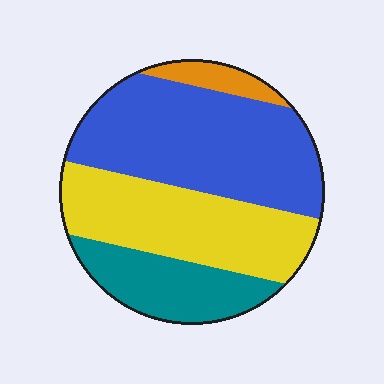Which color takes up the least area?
Orange, at roughly 5%.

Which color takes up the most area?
Blue, at roughly 45%.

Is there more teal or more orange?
Teal.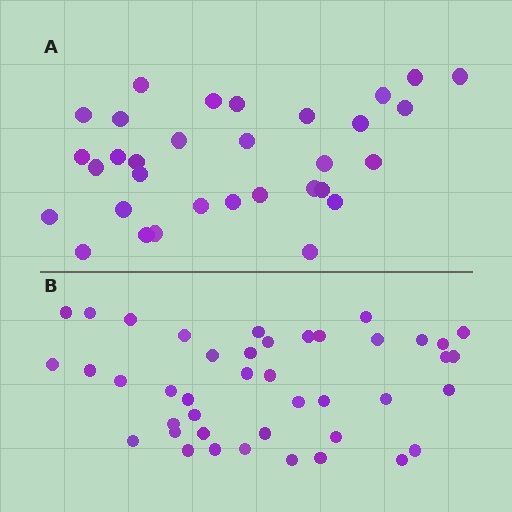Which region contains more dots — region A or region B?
Region B (the bottom region) has more dots.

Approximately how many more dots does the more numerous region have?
Region B has roughly 10 or so more dots than region A.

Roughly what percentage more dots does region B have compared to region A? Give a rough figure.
About 30% more.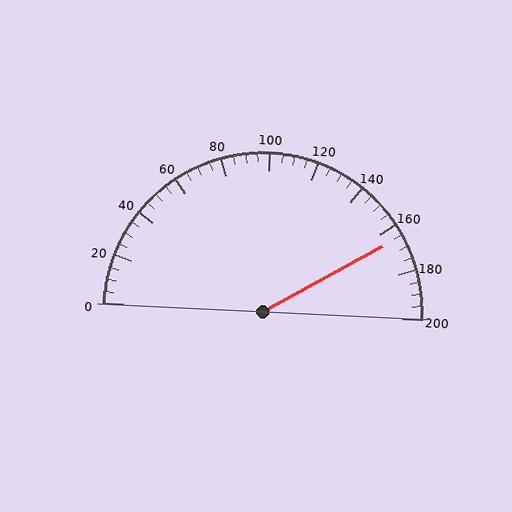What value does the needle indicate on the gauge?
The needle indicates approximately 165.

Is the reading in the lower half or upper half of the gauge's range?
The reading is in the upper half of the range (0 to 200).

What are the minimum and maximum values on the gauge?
The gauge ranges from 0 to 200.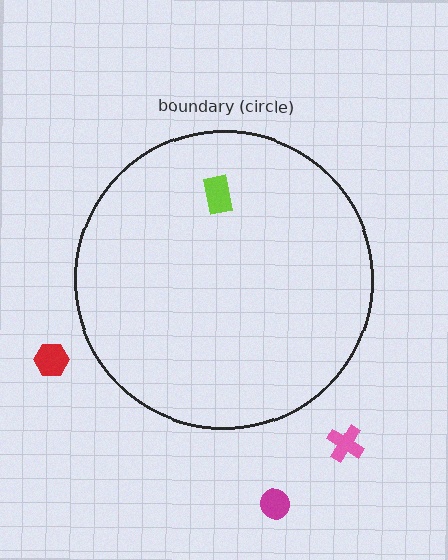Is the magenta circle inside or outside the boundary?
Outside.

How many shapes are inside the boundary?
1 inside, 3 outside.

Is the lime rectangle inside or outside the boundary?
Inside.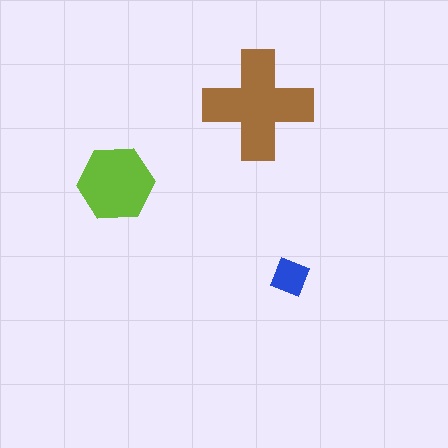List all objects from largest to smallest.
The brown cross, the lime hexagon, the blue square.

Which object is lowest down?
The blue square is bottommost.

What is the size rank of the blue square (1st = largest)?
3rd.